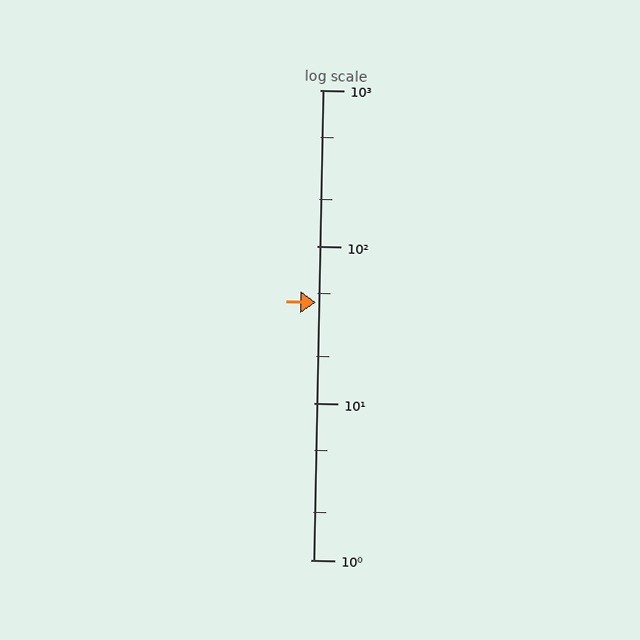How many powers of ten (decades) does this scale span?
The scale spans 3 decades, from 1 to 1000.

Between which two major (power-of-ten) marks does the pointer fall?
The pointer is between 10 and 100.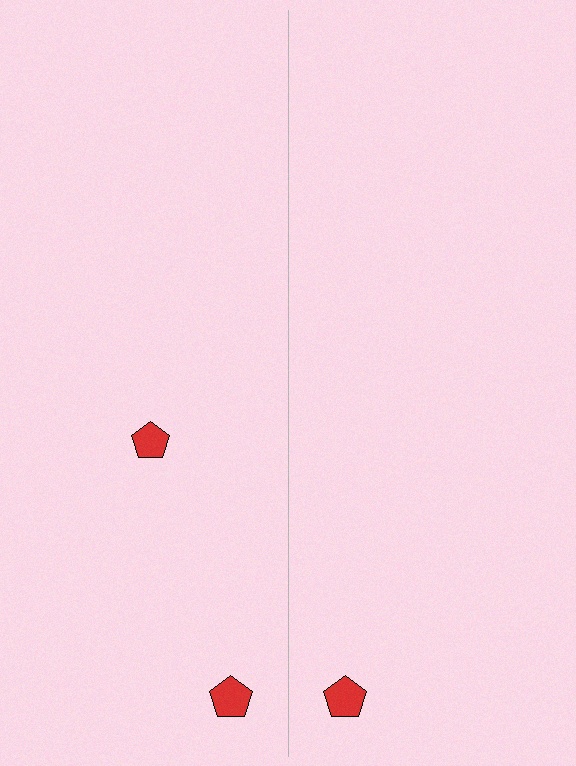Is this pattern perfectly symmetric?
No, the pattern is not perfectly symmetric. A red pentagon is missing from the right side.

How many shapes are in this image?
There are 3 shapes in this image.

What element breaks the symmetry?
A red pentagon is missing from the right side.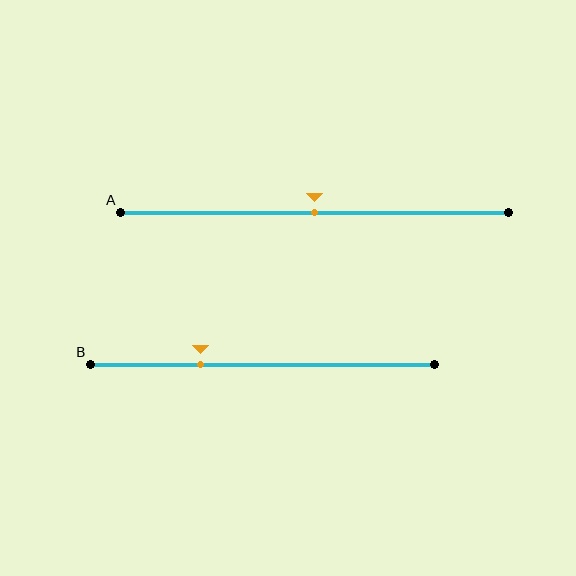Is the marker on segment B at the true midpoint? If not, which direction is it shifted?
No, the marker on segment B is shifted to the left by about 18% of the segment length.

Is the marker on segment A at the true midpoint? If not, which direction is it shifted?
Yes, the marker on segment A is at the true midpoint.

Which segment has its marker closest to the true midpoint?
Segment A has its marker closest to the true midpoint.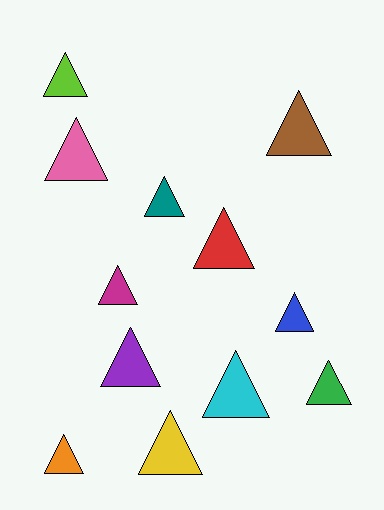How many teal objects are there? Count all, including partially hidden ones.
There is 1 teal object.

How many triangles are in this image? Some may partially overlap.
There are 12 triangles.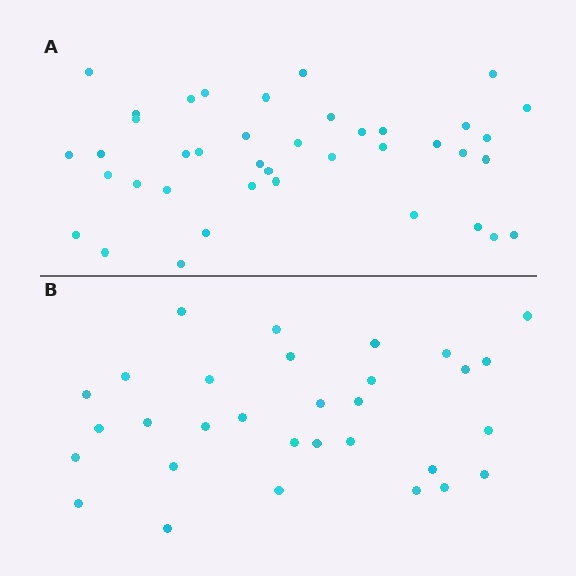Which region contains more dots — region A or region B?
Region A (the top region) has more dots.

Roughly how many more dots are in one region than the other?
Region A has roughly 8 or so more dots than region B.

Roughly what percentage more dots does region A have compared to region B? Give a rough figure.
About 30% more.